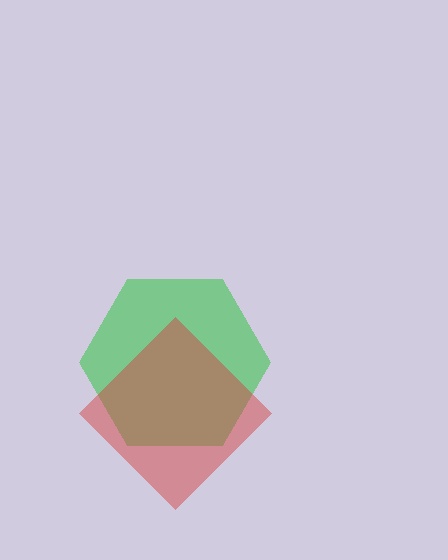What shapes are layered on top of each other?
The layered shapes are: a green hexagon, a red diamond.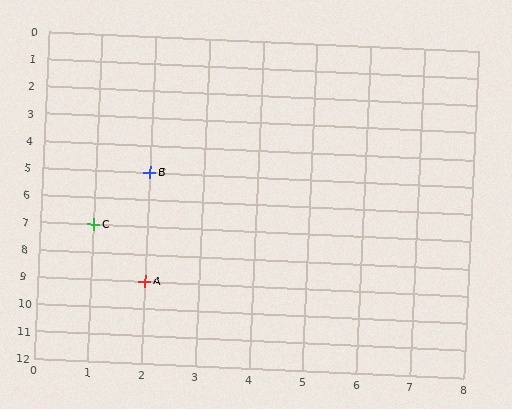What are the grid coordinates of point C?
Point C is at grid coordinates (1, 7).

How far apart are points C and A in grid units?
Points C and A are 1 column and 2 rows apart (about 2.2 grid units diagonally).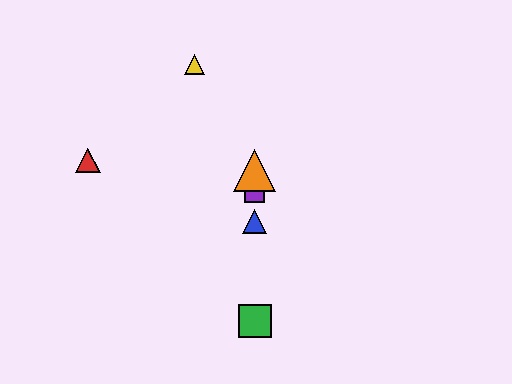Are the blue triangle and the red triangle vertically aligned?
No, the blue triangle is at x≈255 and the red triangle is at x≈88.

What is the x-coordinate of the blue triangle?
The blue triangle is at x≈255.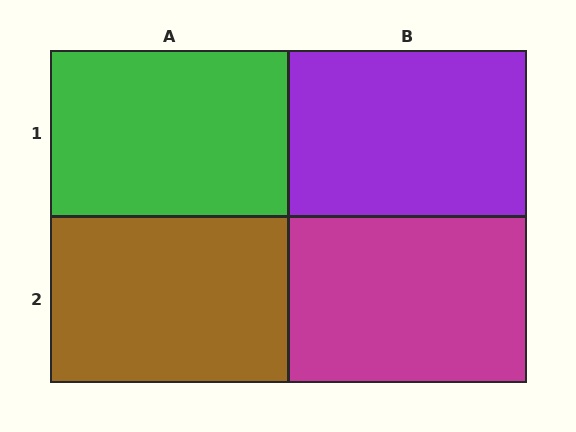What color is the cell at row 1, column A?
Green.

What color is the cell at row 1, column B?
Purple.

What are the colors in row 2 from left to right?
Brown, magenta.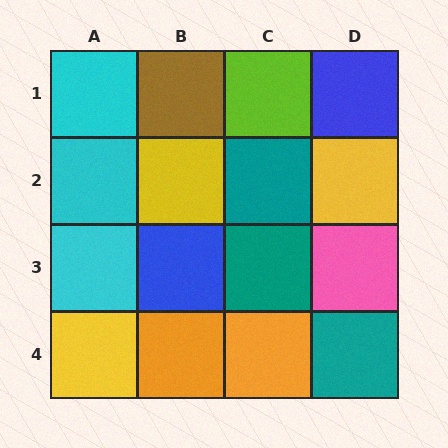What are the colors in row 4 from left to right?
Yellow, orange, orange, teal.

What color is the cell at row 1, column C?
Lime.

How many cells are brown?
1 cell is brown.